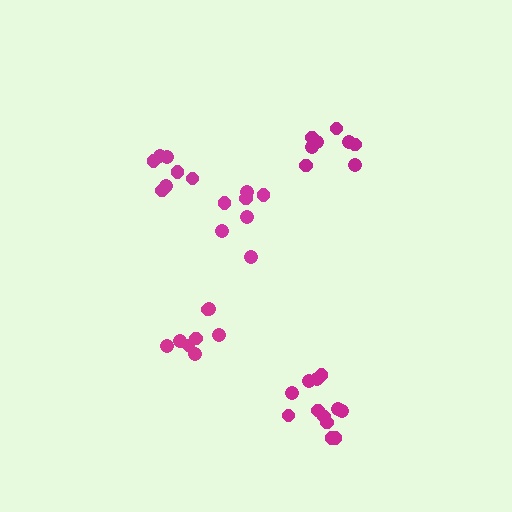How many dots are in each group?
Group 1: 7 dots, Group 2: 12 dots, Group 3: 7 dots, Group 4: 8 dots, Group 5: 8 dots (42 total).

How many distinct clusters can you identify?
There are 5 distinct clusters.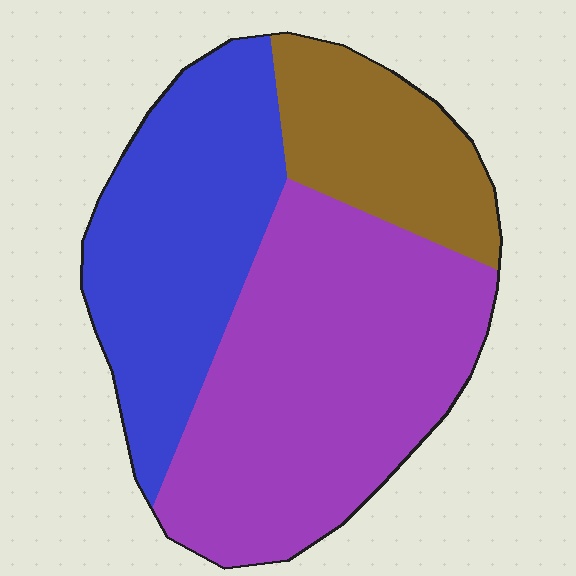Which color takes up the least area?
Brown, at roughly 20%.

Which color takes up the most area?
Purple, at roughly 50%.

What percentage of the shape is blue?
Blue takes up about one third (1/3) of the shape.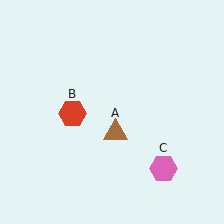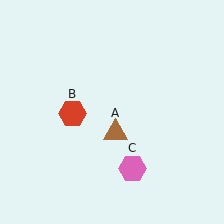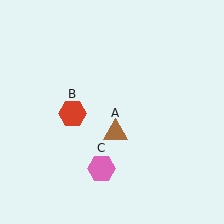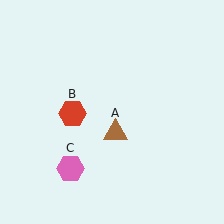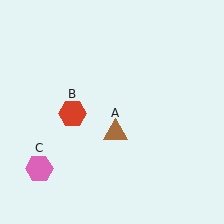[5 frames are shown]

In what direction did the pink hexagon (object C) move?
The pink hexagon (object C) moved left.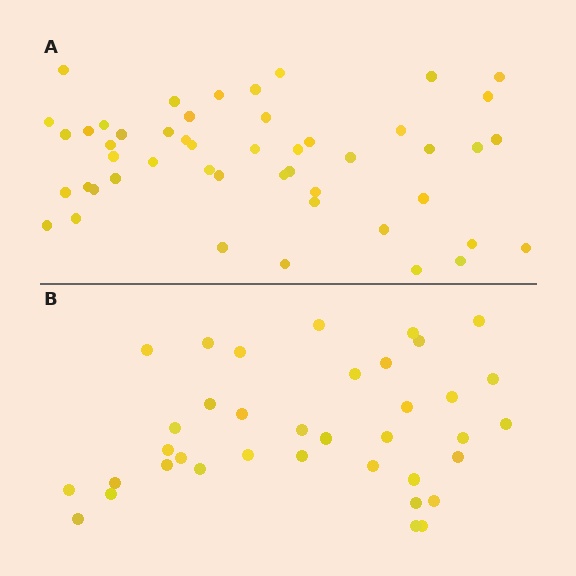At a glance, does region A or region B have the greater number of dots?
Region A (the top region) has more dots.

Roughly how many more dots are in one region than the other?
Region A has roughly 12 or so more dots than region B.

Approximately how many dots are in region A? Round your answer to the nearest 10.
About 50 dots. (The exact count is 49, which rounds to 50.)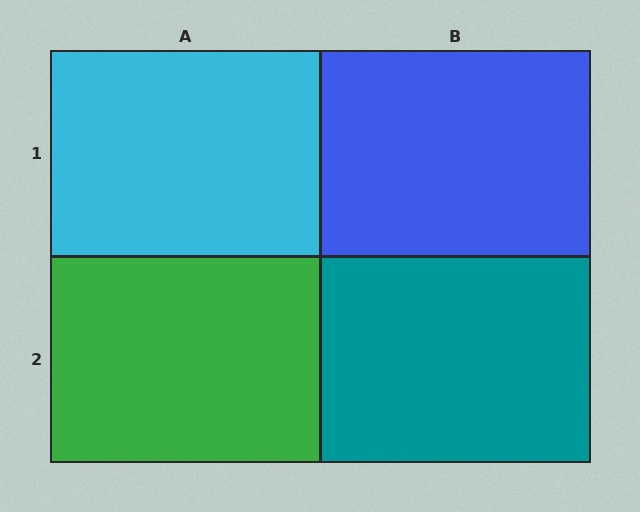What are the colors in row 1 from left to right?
Cyan, blue.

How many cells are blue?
1 cell is blue.